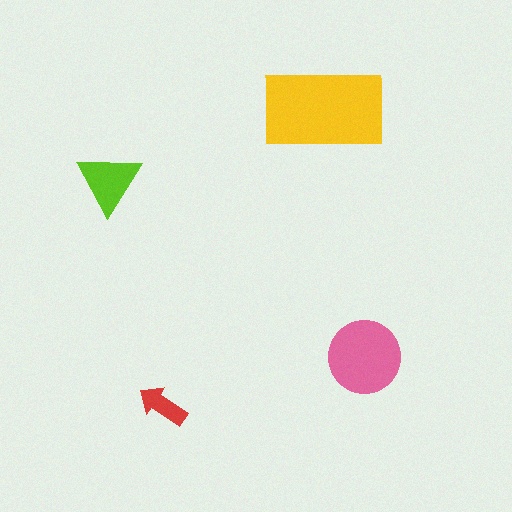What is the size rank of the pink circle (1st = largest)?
2nd.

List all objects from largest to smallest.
The yellow rectangle, the pink circle, the lime triangle, the red arrow.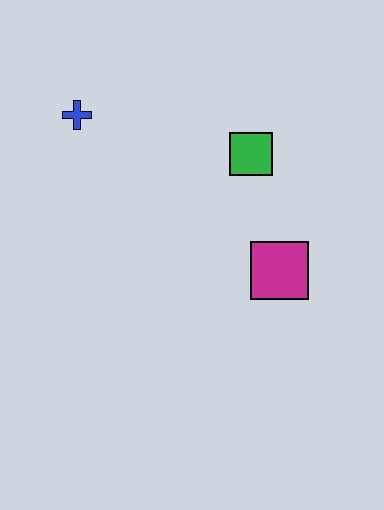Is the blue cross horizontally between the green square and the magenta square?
No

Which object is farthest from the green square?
The blue cross is farthest from the green square.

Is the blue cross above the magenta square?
Yes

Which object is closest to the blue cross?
The green square is closest to the blue cross.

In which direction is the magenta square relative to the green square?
The magenta square is below the green square.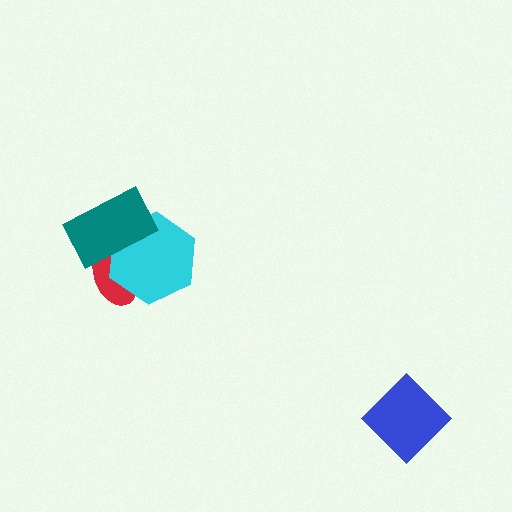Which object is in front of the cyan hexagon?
The teal rectangle is in front of the cyan hexagon.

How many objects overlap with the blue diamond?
0 objects overlap with the blue diamond.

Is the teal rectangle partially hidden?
No, no other shape covers it.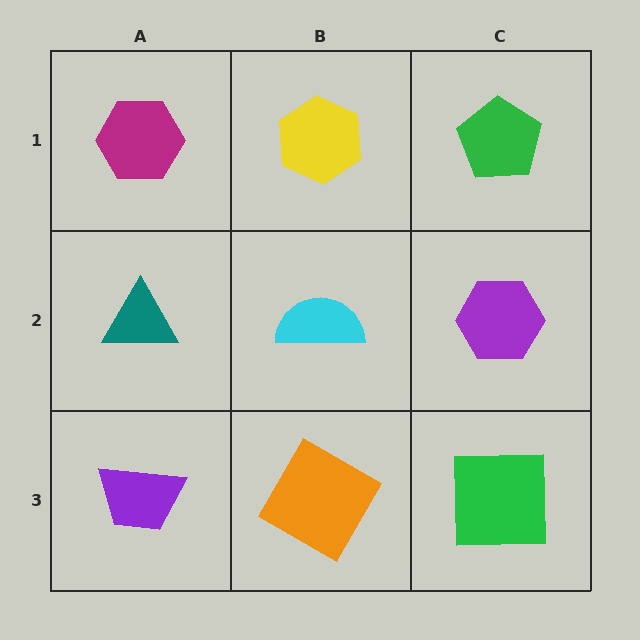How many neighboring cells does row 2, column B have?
4.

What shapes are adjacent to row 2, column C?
A green pentagon (row 1, column C), a green square (row 3, column C), a cyan semicircle (row 2, column B).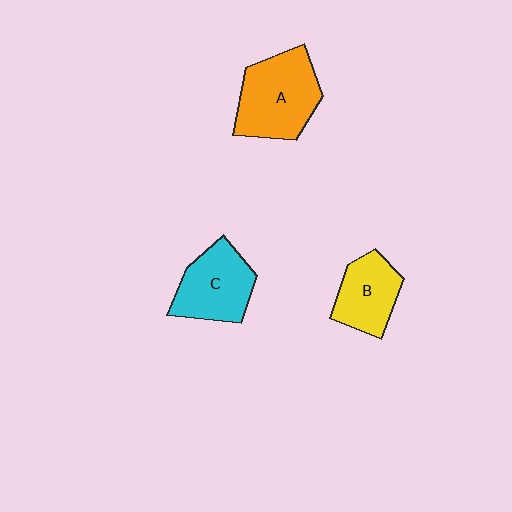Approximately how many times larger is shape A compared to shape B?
Approximately 1.5 times.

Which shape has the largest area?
Shape A (orange).